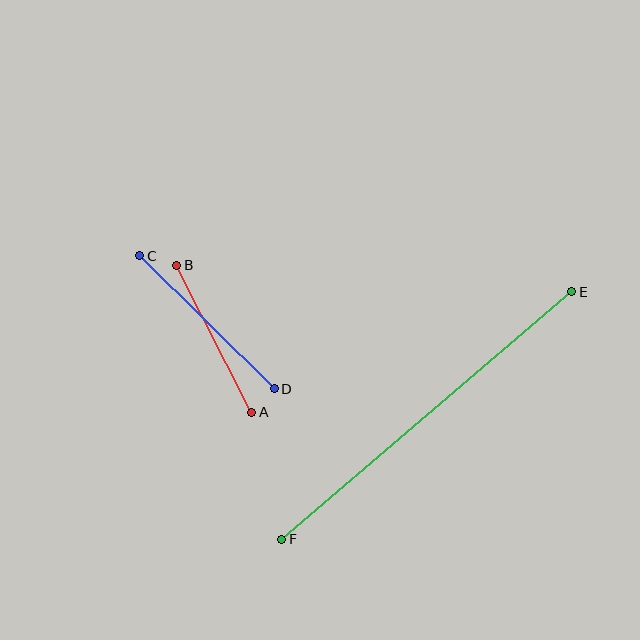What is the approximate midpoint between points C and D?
The midpoint is at approximately (207, 322) pixels.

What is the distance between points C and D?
The distance is approximately 189 pixels.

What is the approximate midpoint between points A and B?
The midpoint is at approximately (214, 339) pixels.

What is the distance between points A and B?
The distance is approximately 165 pixels.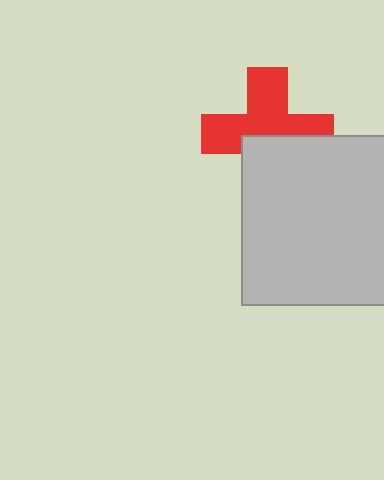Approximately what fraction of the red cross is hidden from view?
Roughly 39% of the red cross is hidden behind the light gray square.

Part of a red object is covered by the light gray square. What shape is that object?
It is a cross.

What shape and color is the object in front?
The object in front is a light gray square.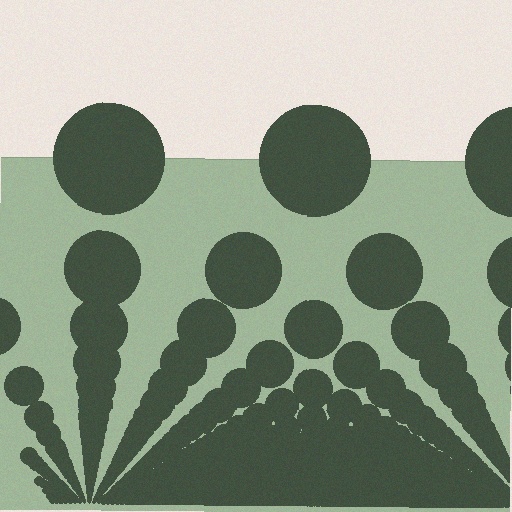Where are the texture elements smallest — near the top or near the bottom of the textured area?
Near the bottom.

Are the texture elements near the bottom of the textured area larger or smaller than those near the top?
Smaller. The gradient is inverted — elements near the bottom are smaller and denser.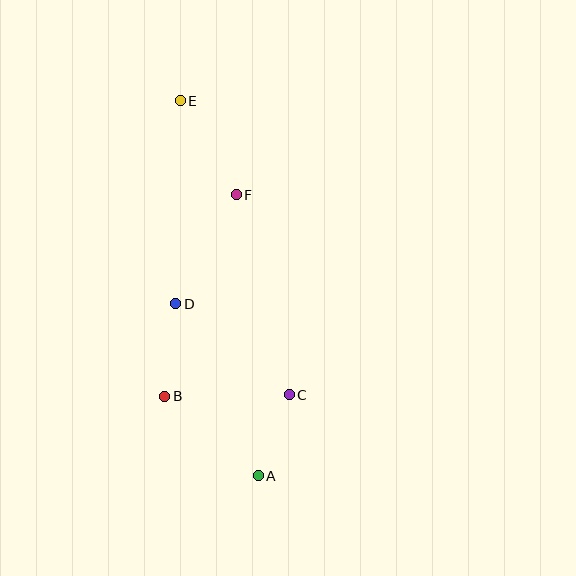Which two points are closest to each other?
Points A and C are closest to each other.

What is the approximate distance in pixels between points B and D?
The distance between B and D is approximately 93 pixels.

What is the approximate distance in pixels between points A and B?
The distance between A and B is approximately 123 pixels.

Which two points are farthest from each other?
Points A and E are farthest from each other.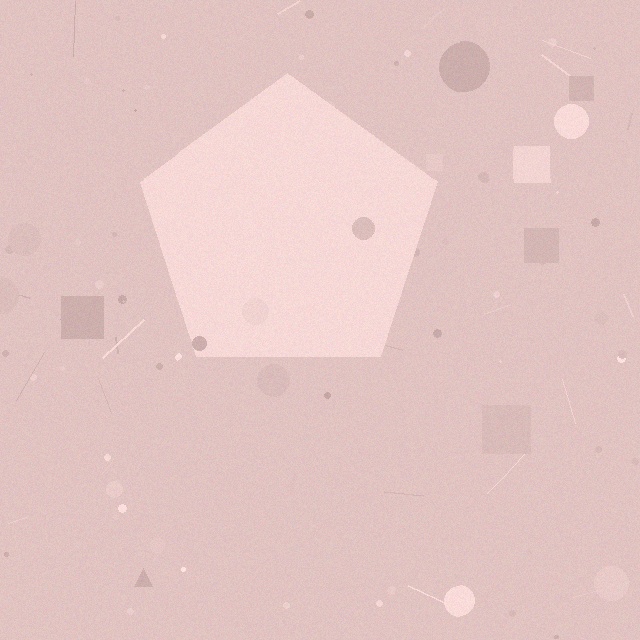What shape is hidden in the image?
A pentagon is hidden in the image.